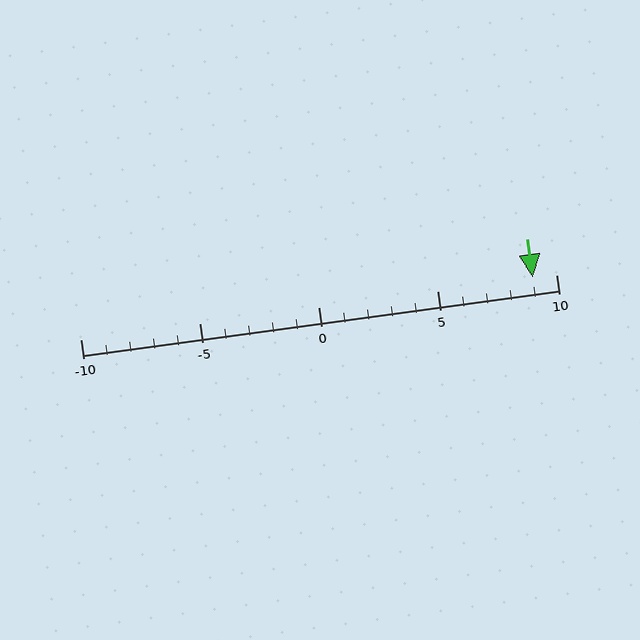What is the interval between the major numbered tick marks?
The major tick marks are spaced 5 units apart.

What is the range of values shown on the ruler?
The ruler shows values from -10 to 10.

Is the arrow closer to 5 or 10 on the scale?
The arrow is closer to 10.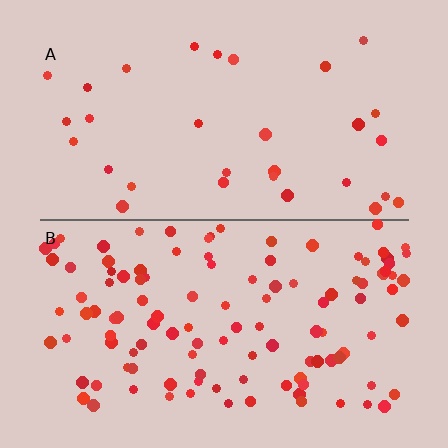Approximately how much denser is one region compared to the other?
Approximately 3.6× — region B over region A.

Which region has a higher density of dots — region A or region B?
B (the bottom).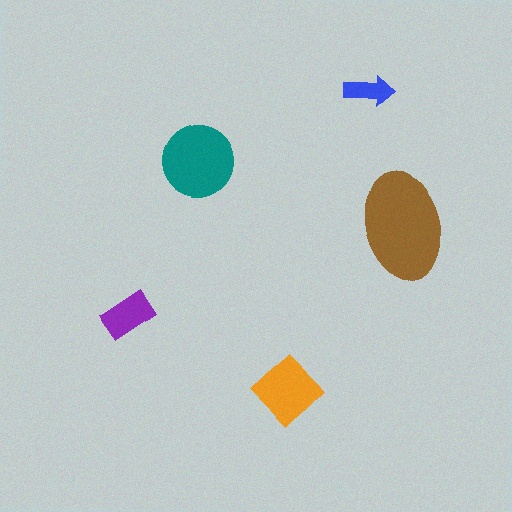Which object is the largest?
The brown ellipse.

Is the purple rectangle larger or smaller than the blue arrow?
Larger.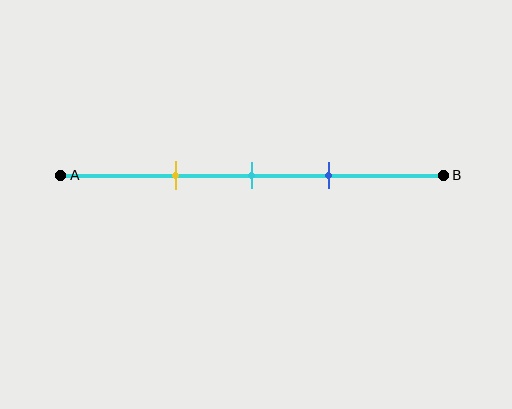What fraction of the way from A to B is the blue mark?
The blue mark is approximately 70% (0.7) of the way from A to B.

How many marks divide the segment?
There are 3 marks dividing the segment.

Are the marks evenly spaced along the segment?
Yes, the marks are approximately evenly spaced.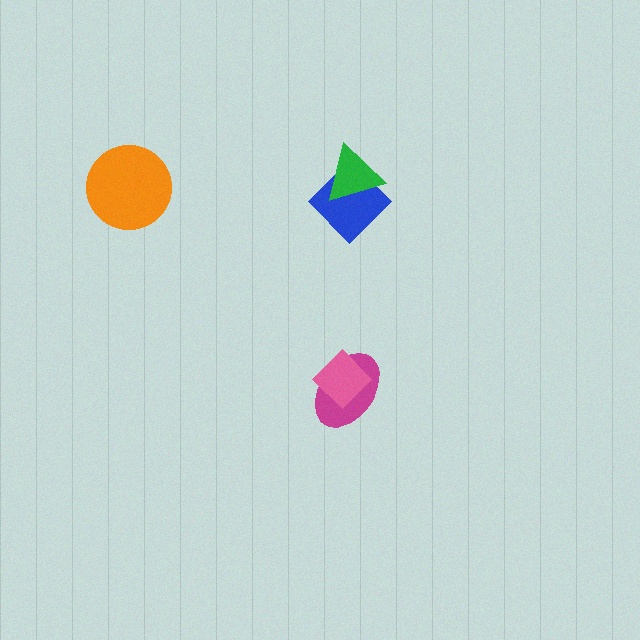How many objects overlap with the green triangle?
1 object overlaps with the green triangle.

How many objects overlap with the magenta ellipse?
1 object overlaps with the magenta ellipse.